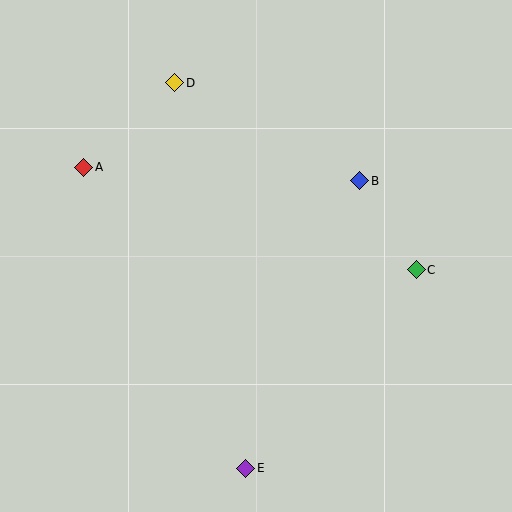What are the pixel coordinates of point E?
Point E is at (246, 468).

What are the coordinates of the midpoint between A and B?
The midpoint between A and B is at (222, 174).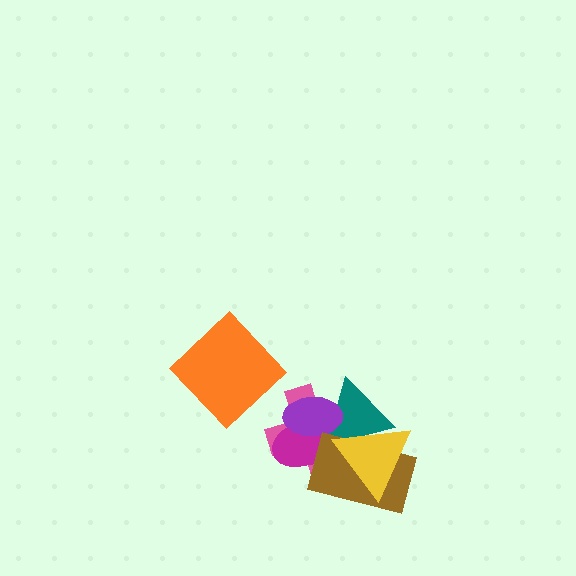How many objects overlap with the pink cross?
5 objects overlap with the pink cross.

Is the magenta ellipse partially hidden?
Yes, it is partially covered by another shape.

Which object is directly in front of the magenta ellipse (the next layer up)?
The teal triangle is directly in front of the magenta ellipse.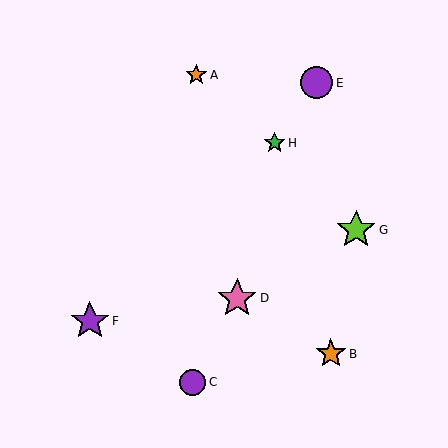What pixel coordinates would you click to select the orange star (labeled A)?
Click at (196, 75) to select the orange star A.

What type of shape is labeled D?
Shape D is a pink star.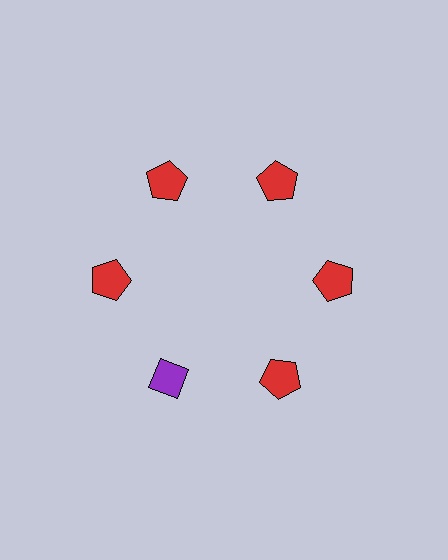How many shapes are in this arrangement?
There are 6 shapes arranged in a ring pattern.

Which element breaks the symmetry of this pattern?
The purple diamond at roughly the 7 o'clock position breaks the symmetry. All other shapes are red pentagons.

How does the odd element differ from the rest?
It differs in both color (purple instead of red) and shape (diamond instead of pentagon).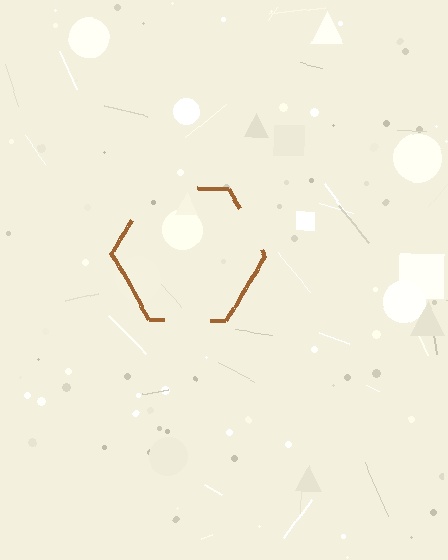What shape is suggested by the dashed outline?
The dashed outline suggests a hexagon.